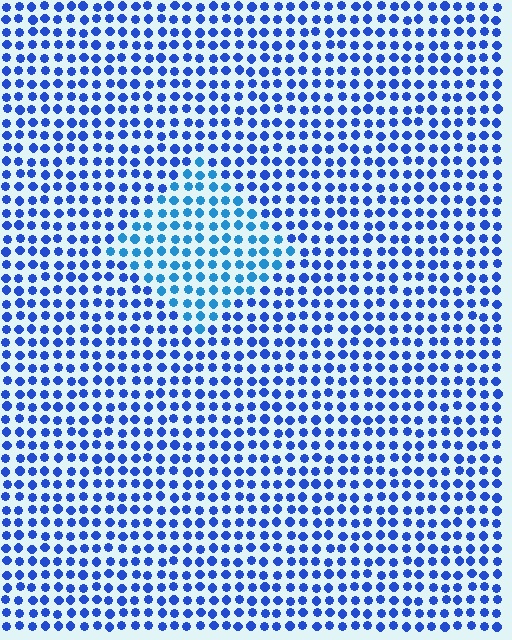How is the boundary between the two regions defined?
The boundary is defined purely by a slight shift in hue (about 24 degrees). Spacing, size, and orientation are identical on both sides.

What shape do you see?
I see a diamond.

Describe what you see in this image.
The image is filled with small blue elements in a uniform arrangement. A diamond-shaped region is visible where the elements are tinted to a slightly different hue, forming a subtle color boundary.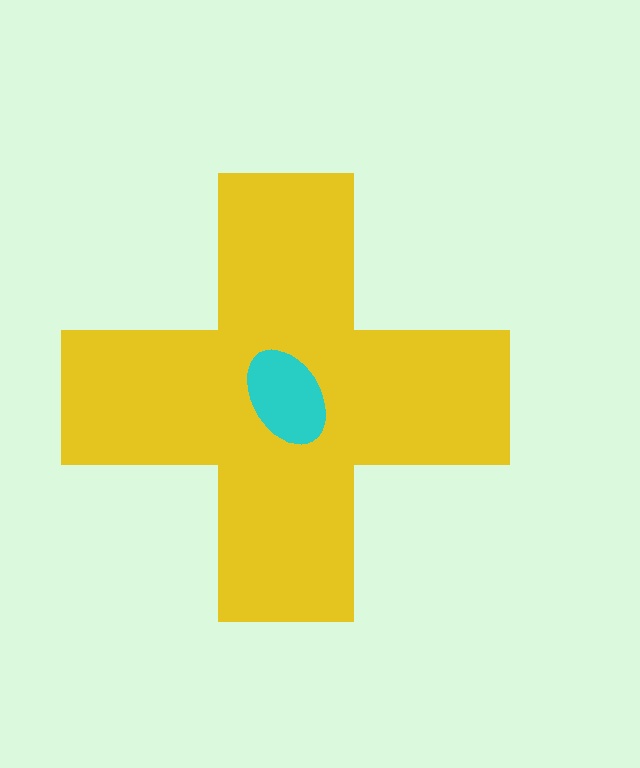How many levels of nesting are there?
2.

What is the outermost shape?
The yellow cross.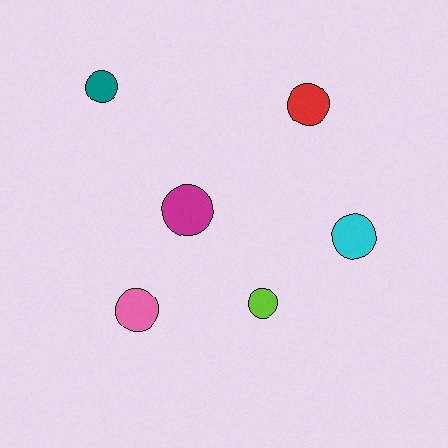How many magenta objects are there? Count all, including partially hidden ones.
There is 1 magenta object.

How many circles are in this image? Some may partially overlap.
There are 6 circles.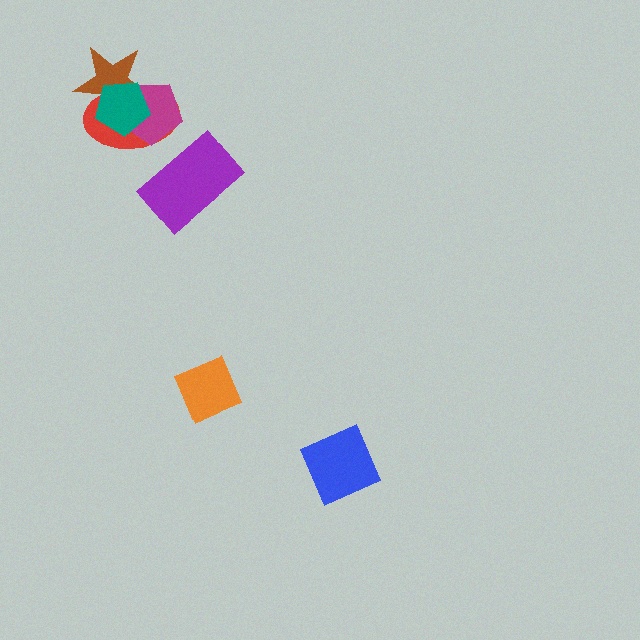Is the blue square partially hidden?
No, no other shape covers it.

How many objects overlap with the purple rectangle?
0 objects overlap with the purple rectangle.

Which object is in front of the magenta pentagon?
The teal pentagon is in front of the magenta pentagon.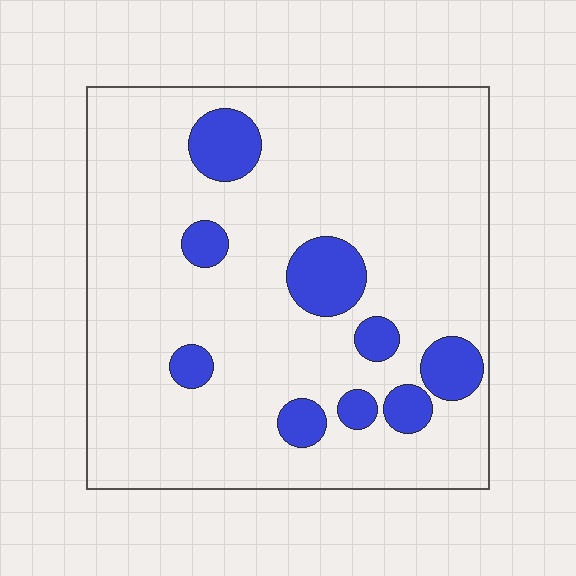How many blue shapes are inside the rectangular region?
9.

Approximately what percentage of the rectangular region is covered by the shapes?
Approximately 15%.